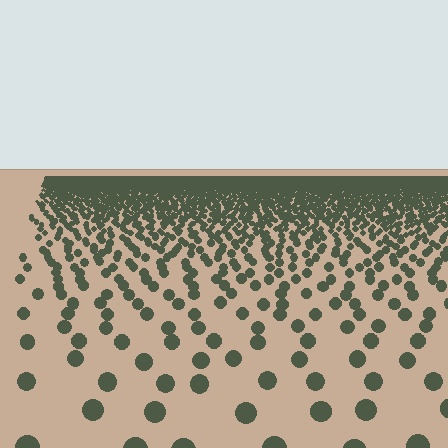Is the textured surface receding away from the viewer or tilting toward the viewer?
The surface is receding away from the viewer. Texture elements get smaller and denser toward the top.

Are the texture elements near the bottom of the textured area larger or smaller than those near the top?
Larger. Near the bottom, elements are closer to the viewer and appear at a bigger on-screen size.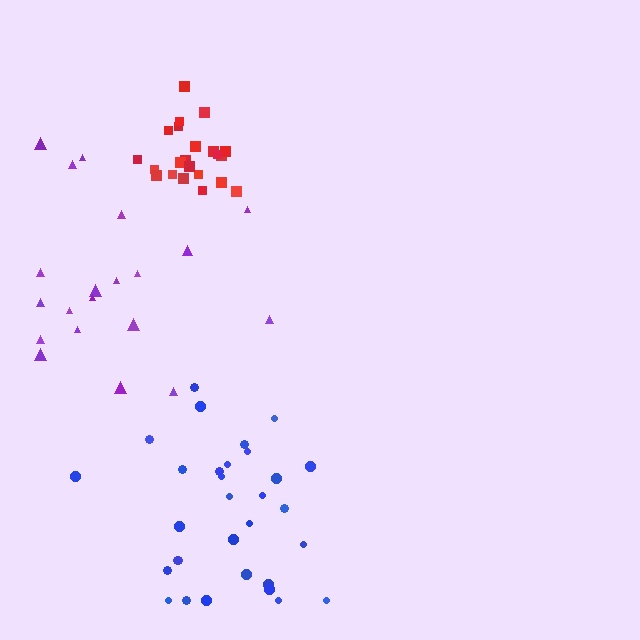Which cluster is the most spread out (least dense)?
Purple.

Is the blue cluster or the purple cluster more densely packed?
Blue.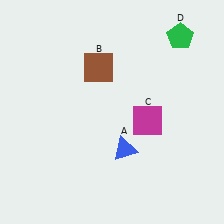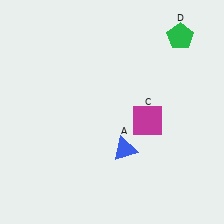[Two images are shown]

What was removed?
The brown square (B) was removed in Image 2.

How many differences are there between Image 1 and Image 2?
There is 1 difference between the two images.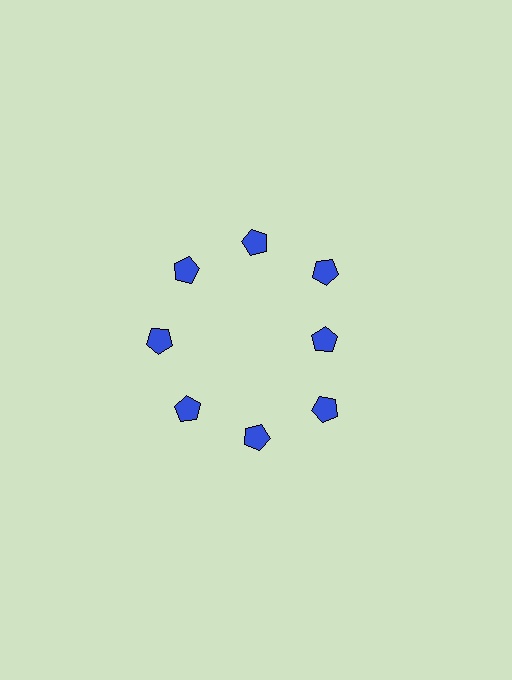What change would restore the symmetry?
The symmetry would be restored by moving it outward, back onto the ring so that all 8 pentagons sit at equal angles and equal distance from the center.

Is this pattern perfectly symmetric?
No. The 8 blue pentagons are arranged in a ring, but one element near the 3 o'clock position is pulled inward toward the center, breaking the 8-fold rotational symmetry.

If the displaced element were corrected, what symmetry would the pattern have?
It would have 8-fold rotational symmetry — the pattern would map onto itself every 45 degrees.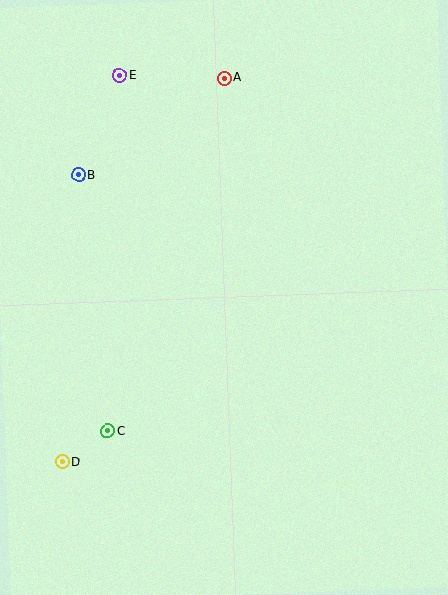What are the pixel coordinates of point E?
Point E is at (120, 75).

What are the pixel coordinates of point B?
Point B is at (79, 175).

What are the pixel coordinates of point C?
Point C is at (107, 431).